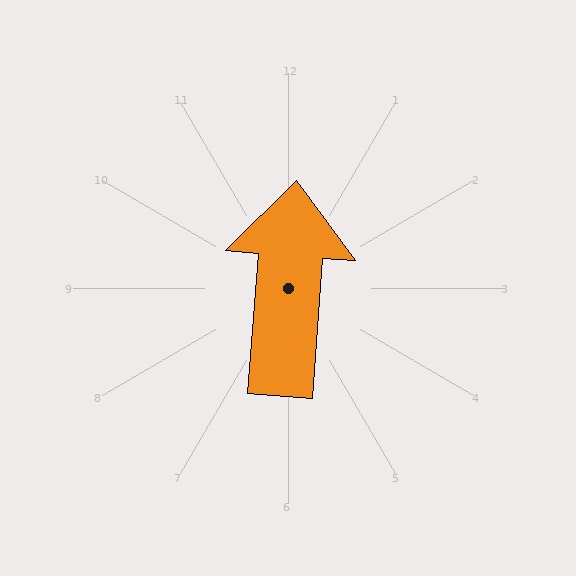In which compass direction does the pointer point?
North.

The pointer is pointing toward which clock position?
Roughly 12 o'clock.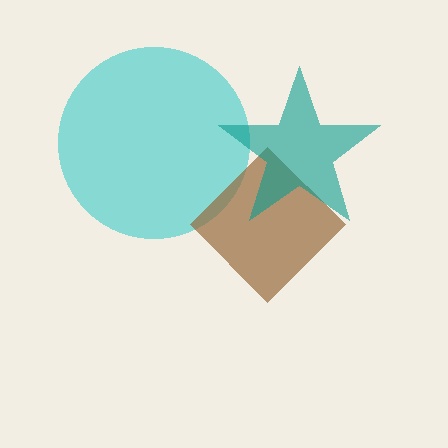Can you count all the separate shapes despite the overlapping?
Yes, there are 3 separate shapes.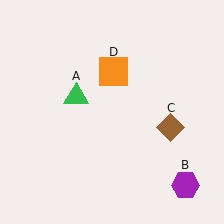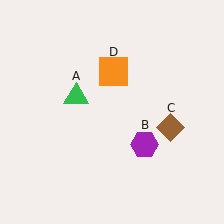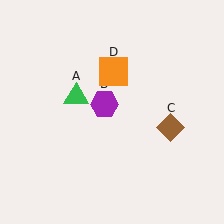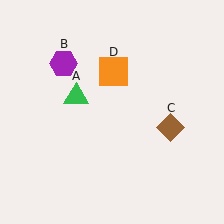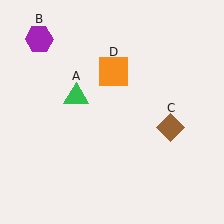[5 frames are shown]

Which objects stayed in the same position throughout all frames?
Green triangle (object A) and brown diamond (object C) and orange square (object D) remained stationary.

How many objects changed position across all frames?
1 object changed position: purple hexagon (object B).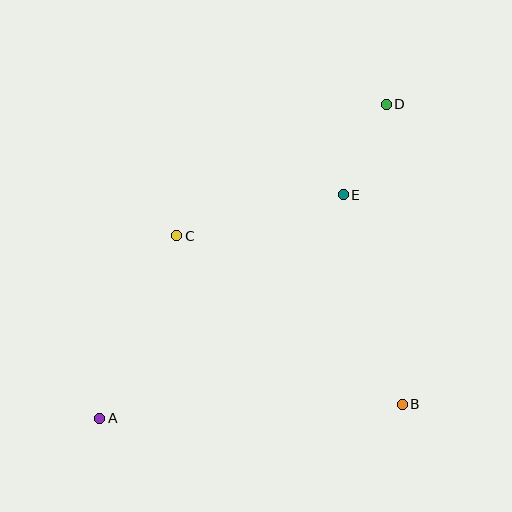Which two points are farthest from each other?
Points A and D are farthest from each other.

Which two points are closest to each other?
Points D and E are closest to each other.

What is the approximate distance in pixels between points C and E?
The distance between C and E is approximately 172 pixels.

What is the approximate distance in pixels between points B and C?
The distance between B and C is approximately 282 pixels.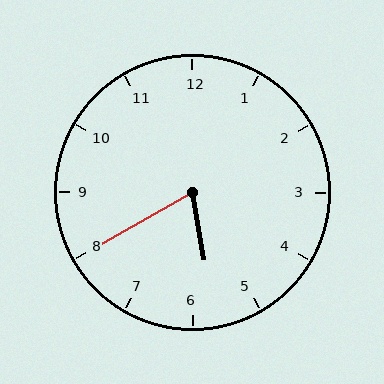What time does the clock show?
5:40.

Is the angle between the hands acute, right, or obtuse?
It is acute.